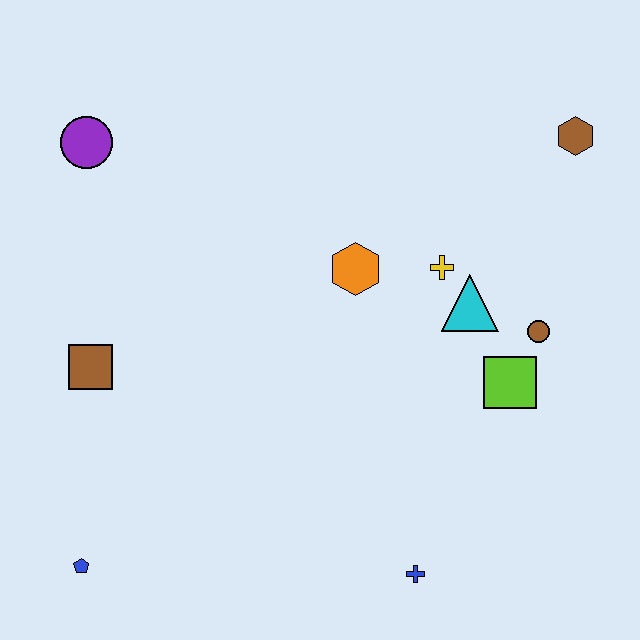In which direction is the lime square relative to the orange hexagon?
The lime square is to the right of the orange hexagon.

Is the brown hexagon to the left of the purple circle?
No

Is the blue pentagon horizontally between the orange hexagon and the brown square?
No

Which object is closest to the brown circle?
The lime square is closest to the brown circle.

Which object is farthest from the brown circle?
The blue pentagon is farthest from the brown circle.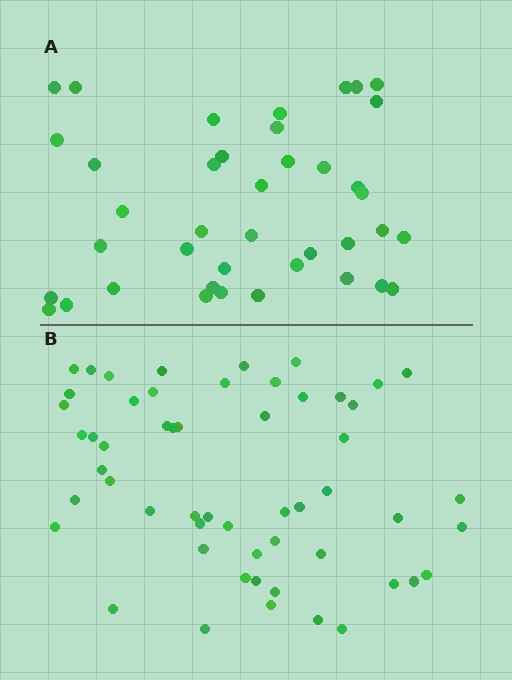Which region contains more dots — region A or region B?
Region B (the bottom region) has more dots.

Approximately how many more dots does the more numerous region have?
Region B has approximately 15 more dots than region A.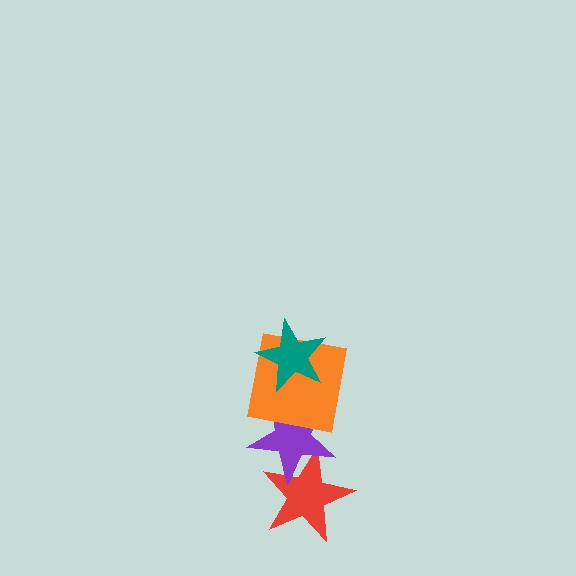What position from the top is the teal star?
The teal star is 1st from the top.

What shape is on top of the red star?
The purple star is on top of the red star.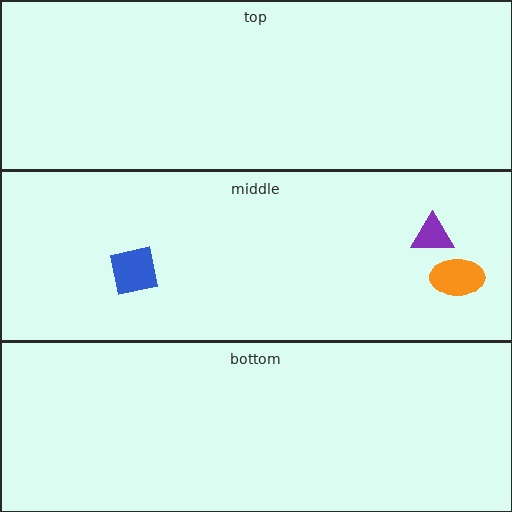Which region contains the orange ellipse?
The middle region.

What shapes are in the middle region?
The blue square, the orange ellipse, the purple triangle.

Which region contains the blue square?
The middle region.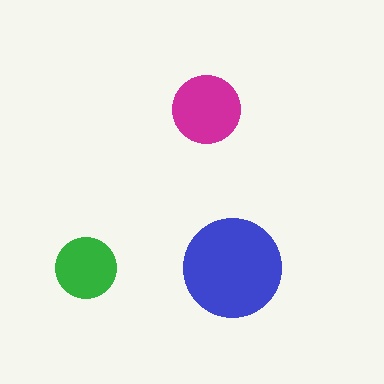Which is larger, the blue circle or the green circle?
The blue one.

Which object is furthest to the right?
The blue circle is rightmost.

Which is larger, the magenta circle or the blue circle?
The blue one.